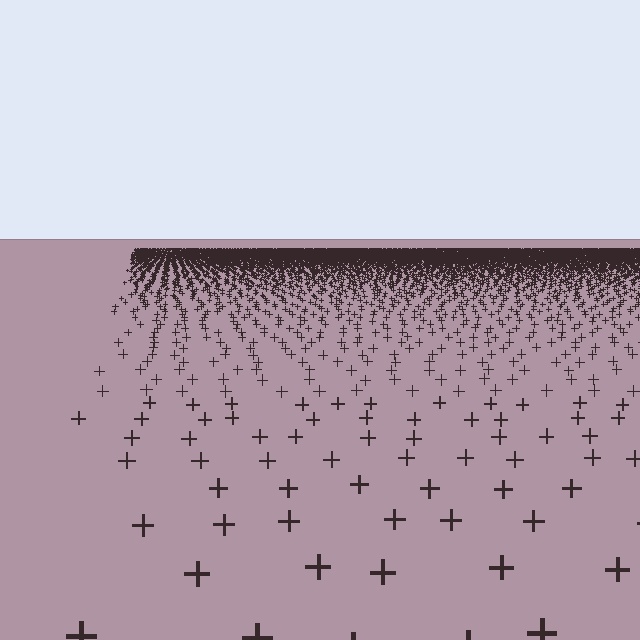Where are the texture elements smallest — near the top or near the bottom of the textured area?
Near the top.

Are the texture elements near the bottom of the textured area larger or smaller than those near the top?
Larger. Near the bottom, elements are closer to the viewer and appear at a bigger on-screen size.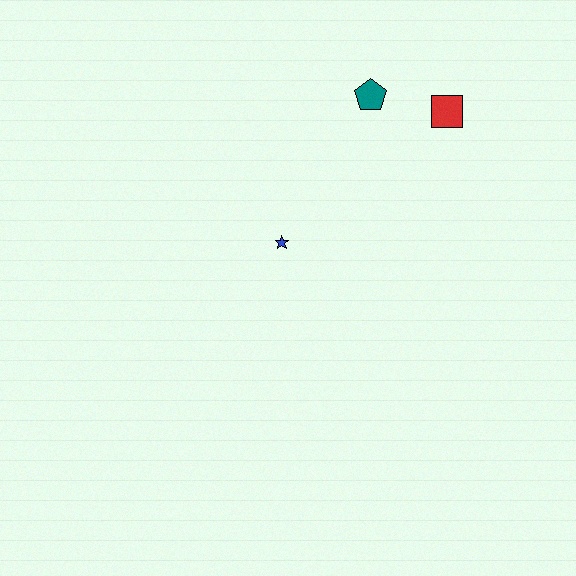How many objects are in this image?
There are 3 objects.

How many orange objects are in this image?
There are no orange objects.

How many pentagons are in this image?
There is 1 pentagon.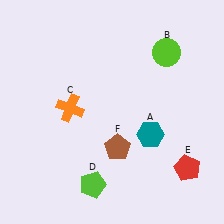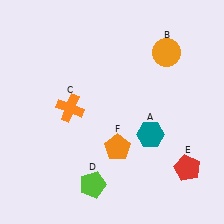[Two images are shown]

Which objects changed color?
B changed from lime to orange. F changed from brown to orange.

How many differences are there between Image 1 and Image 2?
There are 2 differences between the two images.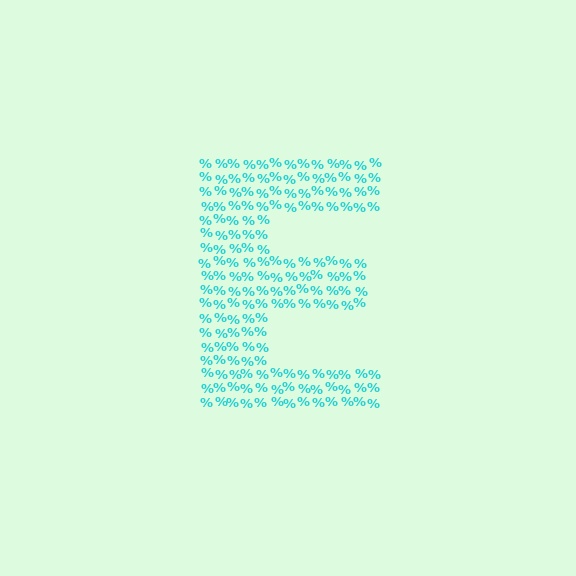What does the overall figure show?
The overall figure shows the letter E.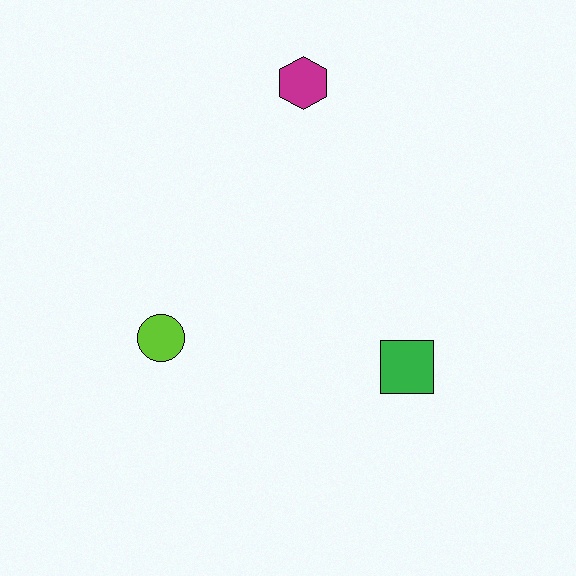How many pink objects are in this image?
There are no pink objects.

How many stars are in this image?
There are no stars.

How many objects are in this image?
There are 3 objects.